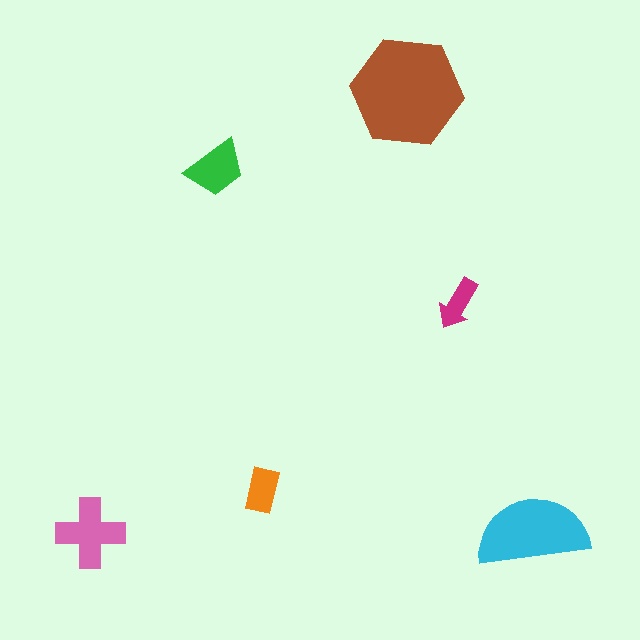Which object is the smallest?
The magenta arrow.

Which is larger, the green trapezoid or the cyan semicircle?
The cyan semicircle.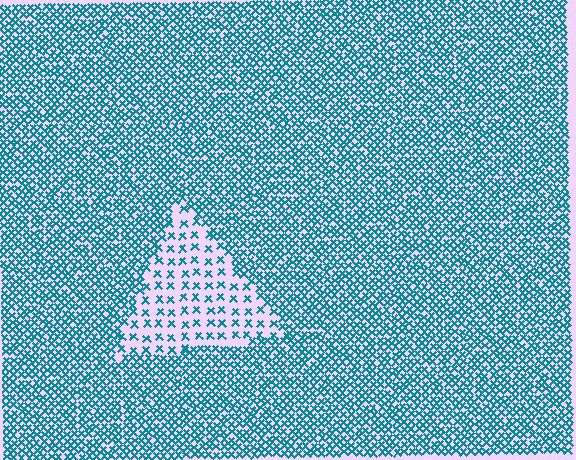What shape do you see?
I see a triangle.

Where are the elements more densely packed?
The elements are more densely packed outside the triangle boundary.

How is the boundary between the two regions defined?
The boundary is defined by a change in element density (approximately 2.8x ratio). All elements are the same color, size, and shape.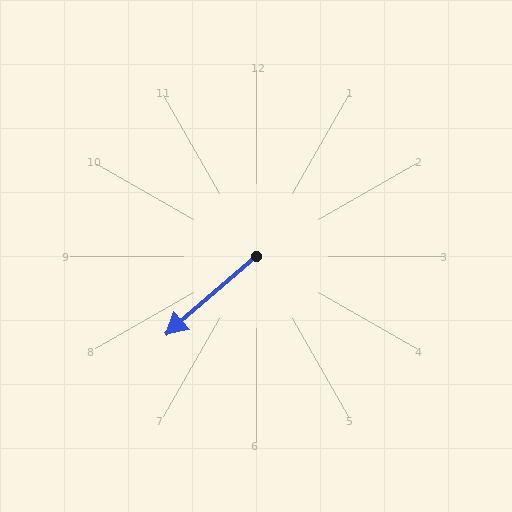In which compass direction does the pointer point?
Southwest.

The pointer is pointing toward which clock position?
Roughly 8 o'clock.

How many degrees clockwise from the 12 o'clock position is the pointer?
Approximately 229 degrees.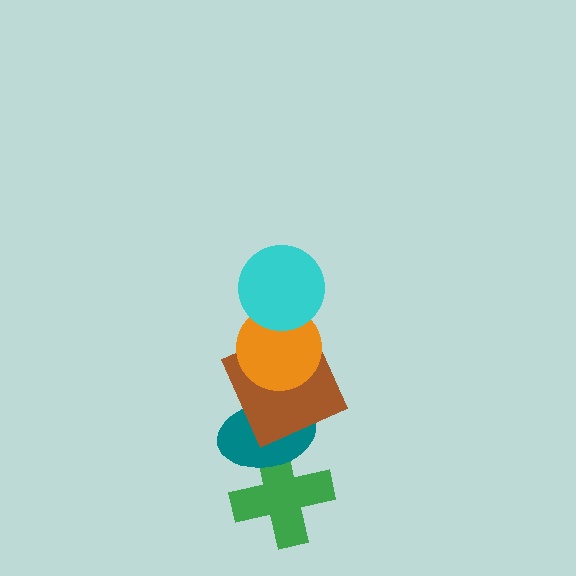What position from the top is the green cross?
The green cross is 5th from the top.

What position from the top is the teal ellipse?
The teal ellipse is 4th from the top.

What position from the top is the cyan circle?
The cyan circle is 1st from the top.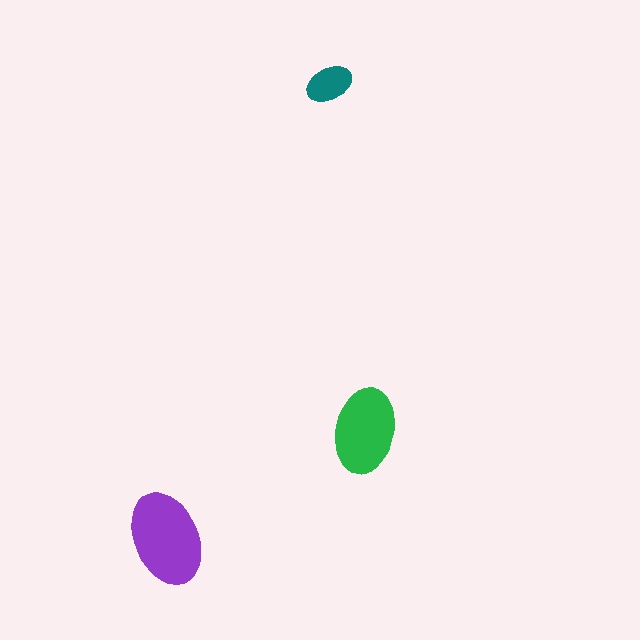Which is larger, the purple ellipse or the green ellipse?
The purple one.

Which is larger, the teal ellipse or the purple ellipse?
The purple one.